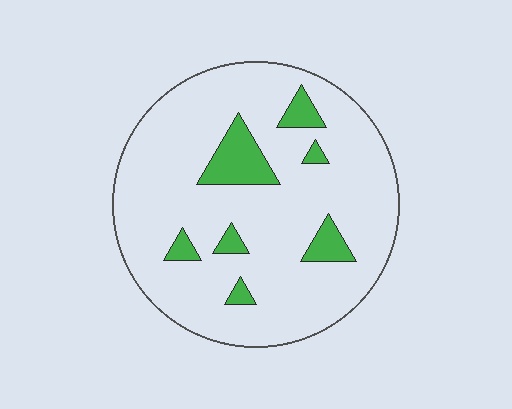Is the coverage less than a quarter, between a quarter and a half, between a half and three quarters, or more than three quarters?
Less than a quarter.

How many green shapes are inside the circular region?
7.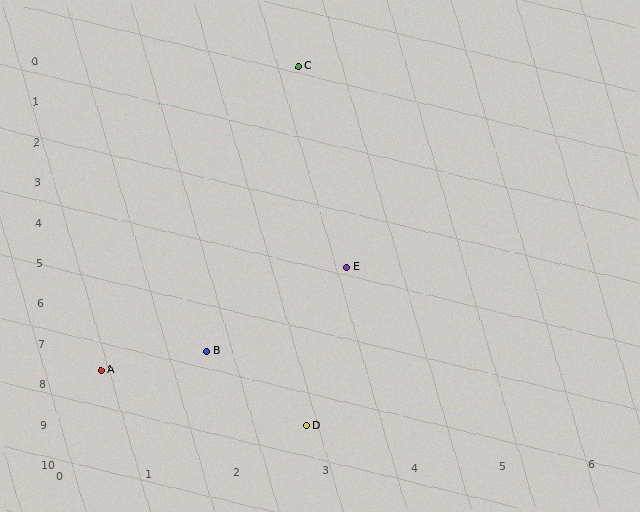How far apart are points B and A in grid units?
Points B and A are about 1.3 grid units apart.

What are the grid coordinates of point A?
Point A is at approximately (0.5, 7.7).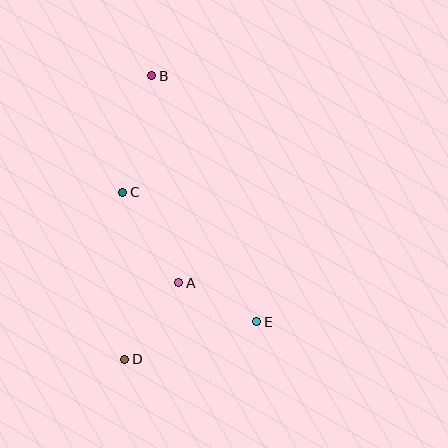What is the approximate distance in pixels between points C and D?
The distance between C and D is approximately 167 pixels.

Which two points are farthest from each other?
Points B and D are farthest from each other.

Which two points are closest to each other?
Points A and E are closest to each other.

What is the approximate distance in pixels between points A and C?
The distance between A and C is approximately 106 pixels.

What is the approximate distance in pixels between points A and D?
The distance between A and D is approximately 94 pixels.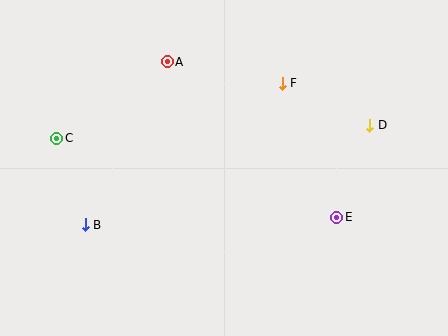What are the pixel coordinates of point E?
Point E is at (337, 217).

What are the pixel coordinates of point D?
Point D is at (370, 125).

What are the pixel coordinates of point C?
Point C is at (57, 138).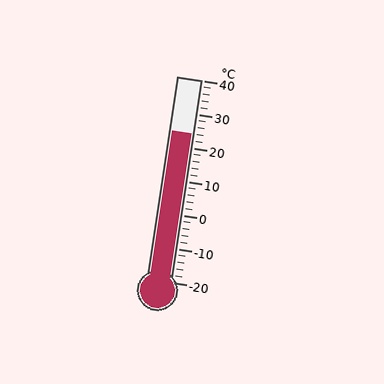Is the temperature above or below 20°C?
The temperature is above 20°C.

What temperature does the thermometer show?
The thermometer shows approximately 24°C.